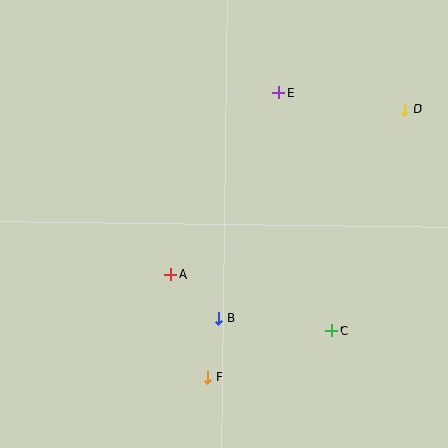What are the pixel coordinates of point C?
Point C is at (331, 330).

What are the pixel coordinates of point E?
Point E is at (278, 92).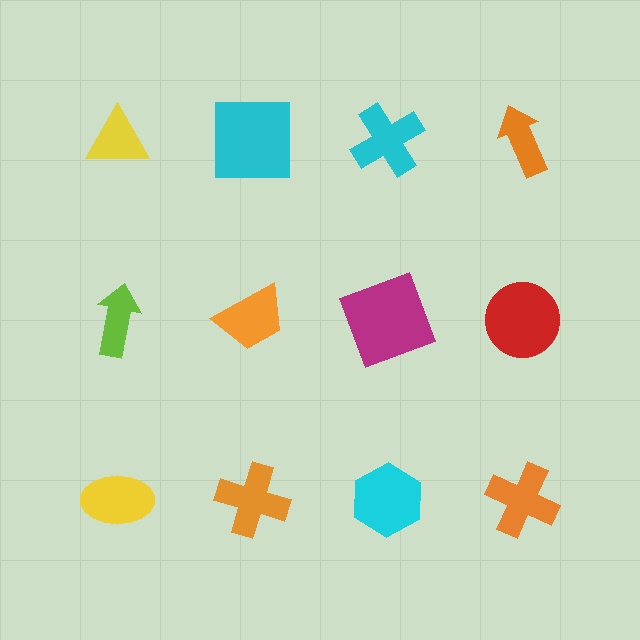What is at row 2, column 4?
A red circle.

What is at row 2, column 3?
A magenta square.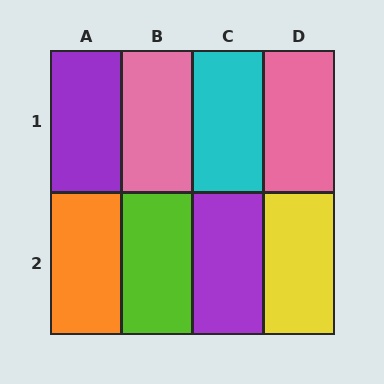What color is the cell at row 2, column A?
Orange.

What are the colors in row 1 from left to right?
Purple, pink, cyan, pink.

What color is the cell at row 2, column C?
Purple.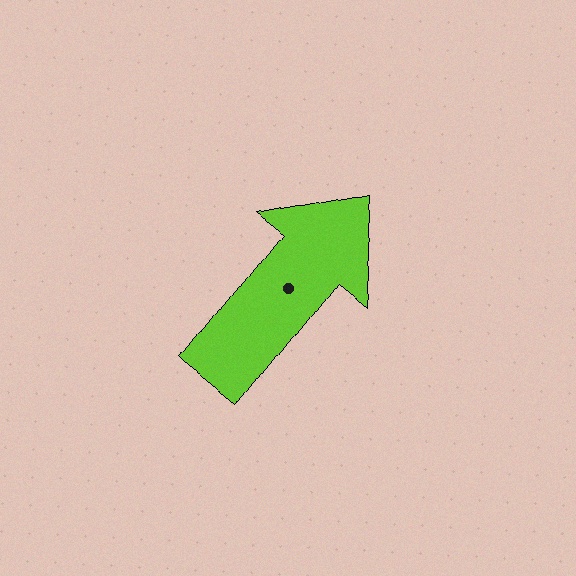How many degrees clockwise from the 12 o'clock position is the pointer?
Approximately 38 degrees.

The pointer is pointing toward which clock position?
Roughly 1 o'clock.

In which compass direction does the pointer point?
Northeast.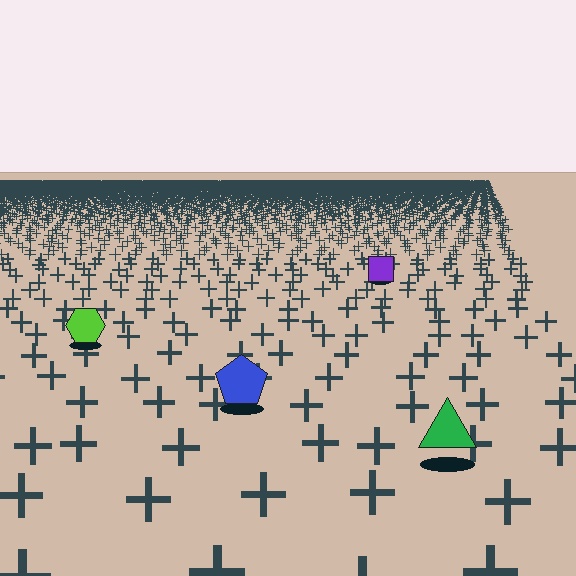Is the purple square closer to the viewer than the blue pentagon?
No. The blue pentagon is closer — you can tell from the texture gradient: the ground texture is coarser near it.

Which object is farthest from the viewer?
The purple square is farthest from the viewer. It appears smaller and the ground texture around it is denser.